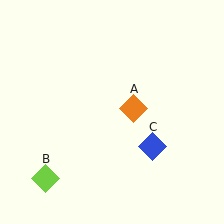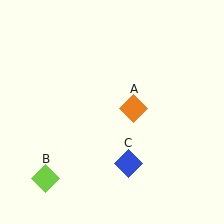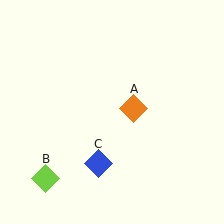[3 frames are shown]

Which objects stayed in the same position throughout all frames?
Orange diamond (object A) and lime diamond (object B) remained stationary.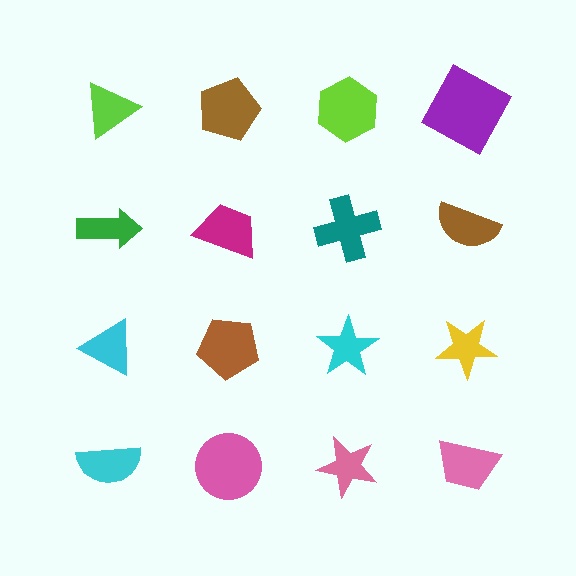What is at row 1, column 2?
A brown pentagon.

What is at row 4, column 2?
A pink circle.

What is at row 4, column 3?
A pink star.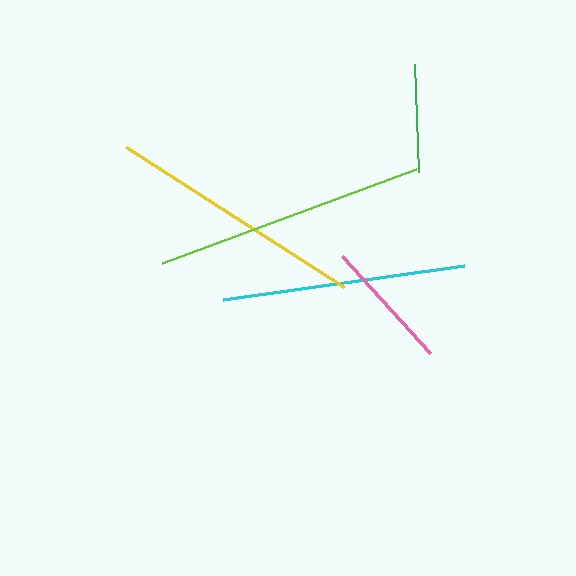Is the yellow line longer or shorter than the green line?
The yellow line is longer than the green line.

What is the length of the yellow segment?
The yellow segment is approximately 259 pixels long.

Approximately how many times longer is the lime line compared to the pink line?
The lime line is approximately 2.1 times the length of the pink line.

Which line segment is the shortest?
The green line is the shortest at approximately 108 pixels.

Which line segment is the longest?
The lime line is the longest at approximately 271 pixels.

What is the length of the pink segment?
The pink segment is approximately 131 pixels long.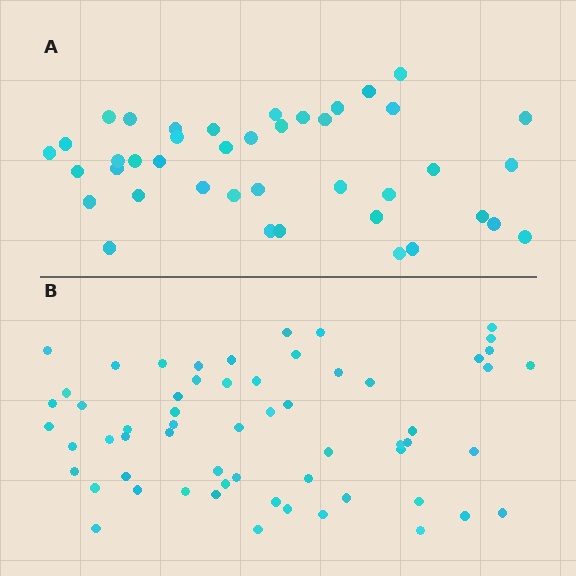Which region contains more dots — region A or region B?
Region B (the bottom region) has more dots.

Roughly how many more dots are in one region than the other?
Region B has approximately 20 more dots than region A.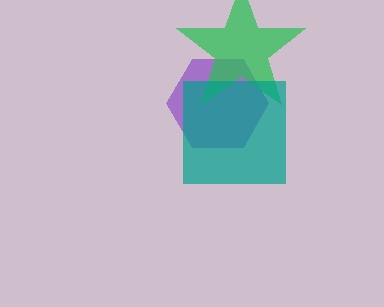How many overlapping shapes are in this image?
There are 3 overlapping shapes in the image.